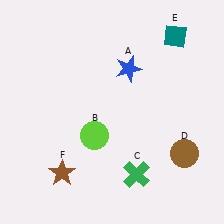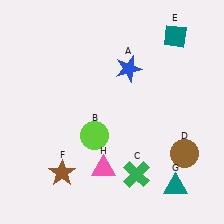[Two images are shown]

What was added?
A teal triangle (G), a pink triangle (H) were added in Image 2.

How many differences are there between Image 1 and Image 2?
There are 2 differences between the two images.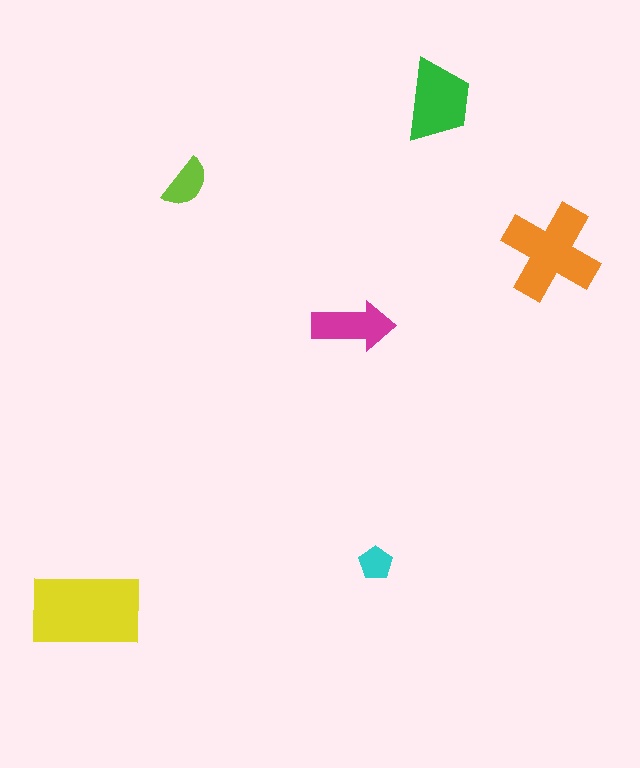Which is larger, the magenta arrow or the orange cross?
The orange cross.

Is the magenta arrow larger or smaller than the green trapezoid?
Smaller.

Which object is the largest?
The yellow rectangle.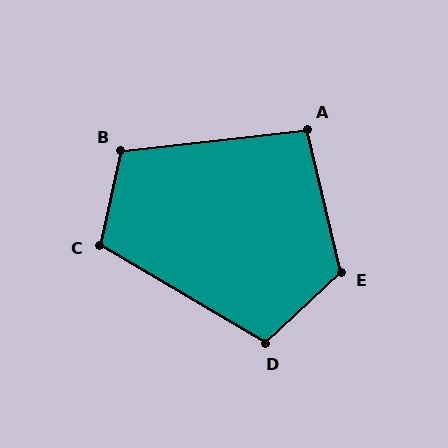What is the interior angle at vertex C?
Approximately 108 degrees (obtuse).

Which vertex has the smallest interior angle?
A, at approximately 97 degrees.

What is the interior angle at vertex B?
Approximately 109 degrees (obtuse).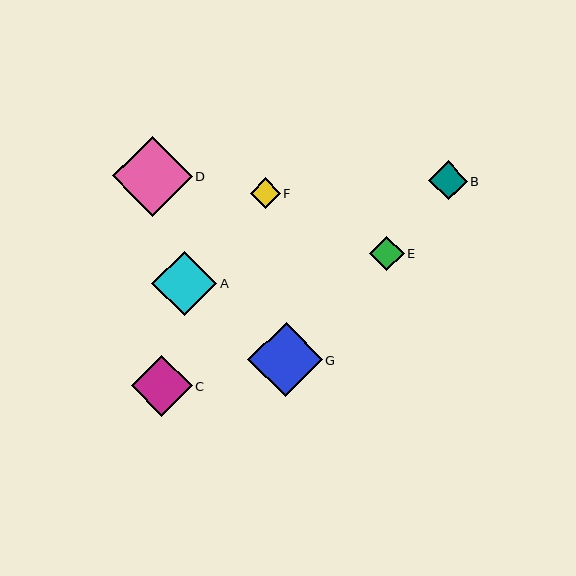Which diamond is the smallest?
Diamond F is the smallest with a size of approximately 30 pixels.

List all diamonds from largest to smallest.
From largest to smallest: D, G, A, C, B, E, F.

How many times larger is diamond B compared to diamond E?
Diamond B is approximately 1.1 times the size of diamond E.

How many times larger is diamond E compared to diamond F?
Diamond E is approximately 1.1 times the size of diamond F.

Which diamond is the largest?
Diamond D is the largest with a size of approximately 80 pixels.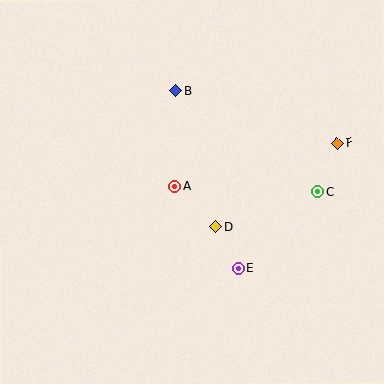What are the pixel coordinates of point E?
Point E is at (238, 268).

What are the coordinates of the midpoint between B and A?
The midpoint between B and A is at (175, 139).